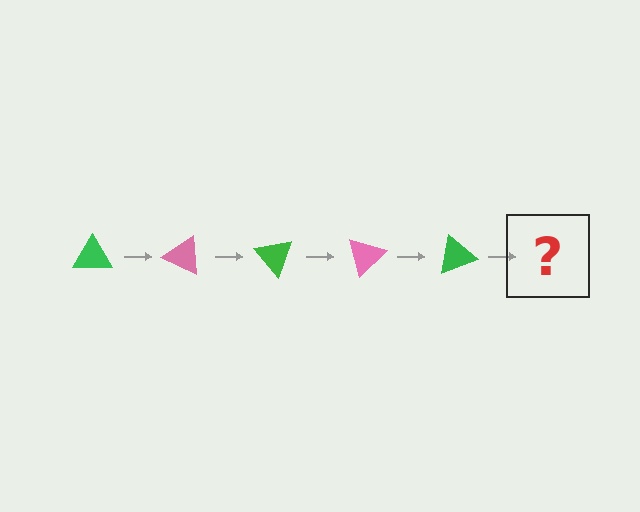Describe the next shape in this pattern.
It should be a pink triangle, rotated 125 degrees from the start.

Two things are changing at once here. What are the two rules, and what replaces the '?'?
The two rules are that it rotates 25 degrees each step and the color cycles through green and pink. The '?' should be a pink triangle, rotated 125 degrees from the start.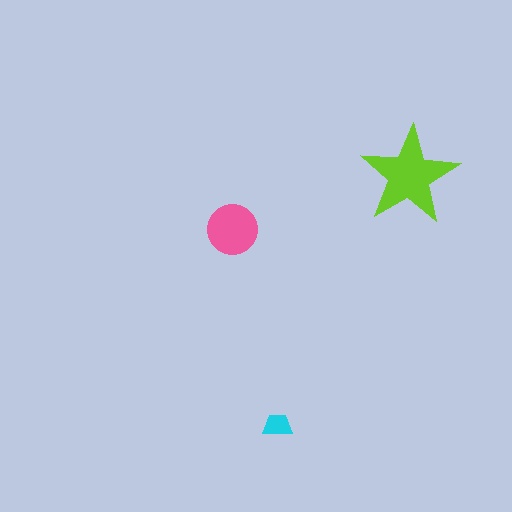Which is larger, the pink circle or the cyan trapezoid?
The pink circle.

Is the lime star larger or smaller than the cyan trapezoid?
Larger.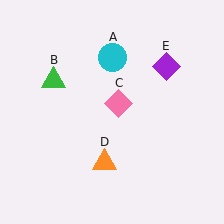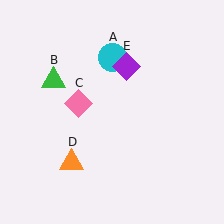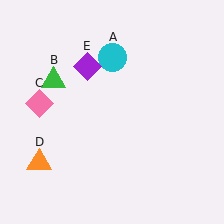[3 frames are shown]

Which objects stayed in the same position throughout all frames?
Cyan circle (object A) and green triangle (object B) remained stationary.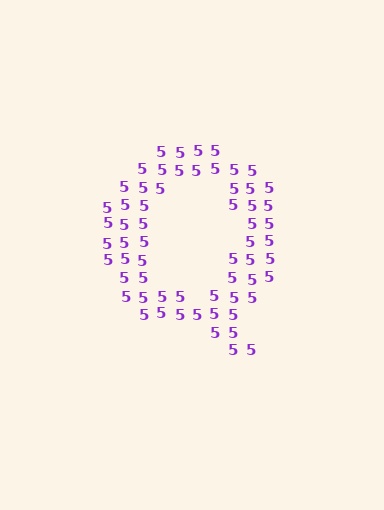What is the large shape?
The large shape is the letter Q.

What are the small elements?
The small elements are digit 5's.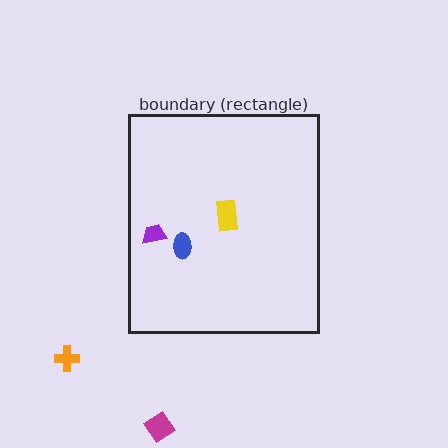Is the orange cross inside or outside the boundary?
Outside.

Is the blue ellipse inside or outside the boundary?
Inside.